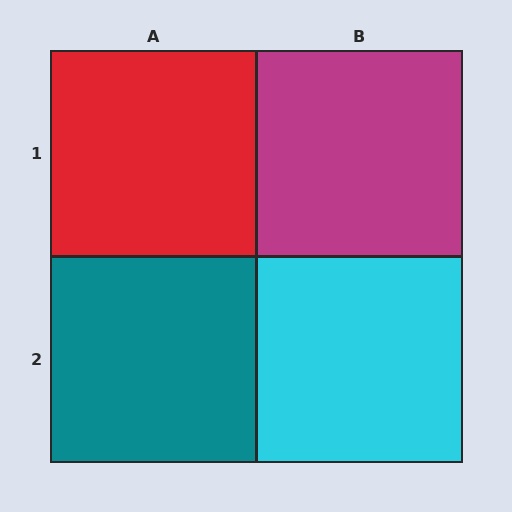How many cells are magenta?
1 cell is magenta.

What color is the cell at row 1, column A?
Red.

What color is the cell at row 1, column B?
Magenta.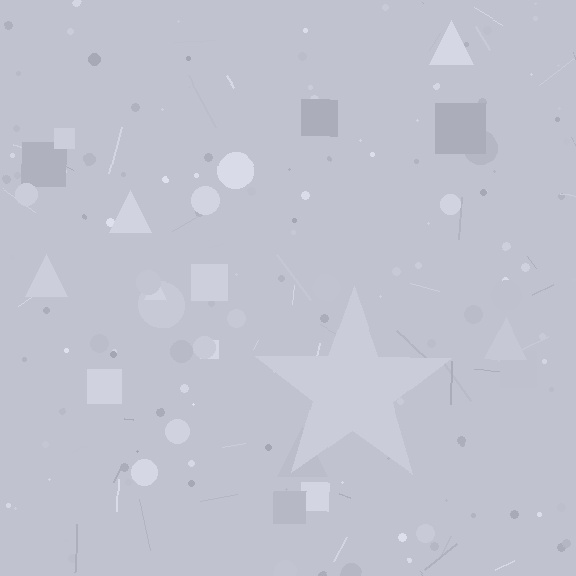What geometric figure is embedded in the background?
A star is embedded in the background.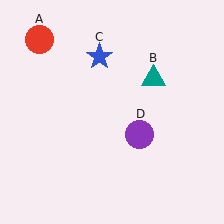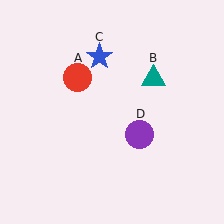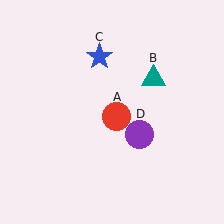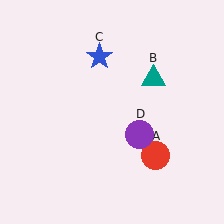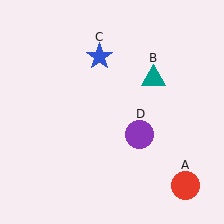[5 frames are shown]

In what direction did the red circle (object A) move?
The red circle (object A) moved down and to the right.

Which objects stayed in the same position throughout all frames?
Teal triangle (object B) and blue star (object C) and purple circle (object D) remained stationary.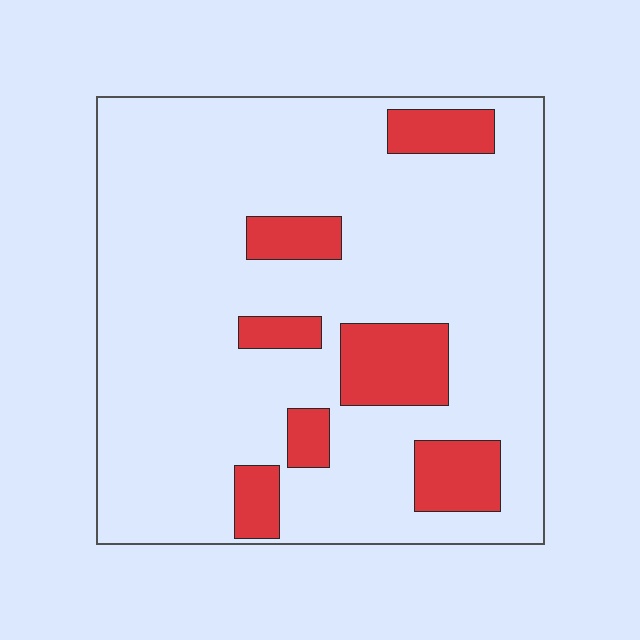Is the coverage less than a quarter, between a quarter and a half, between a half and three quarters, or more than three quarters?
Less than a quarter.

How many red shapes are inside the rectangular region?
7.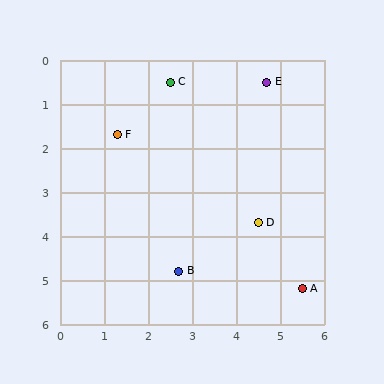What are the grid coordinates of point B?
Point B is at approximately (2.7, 4.8).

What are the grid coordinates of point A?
Point A is at approximately (5.5, 5.2).